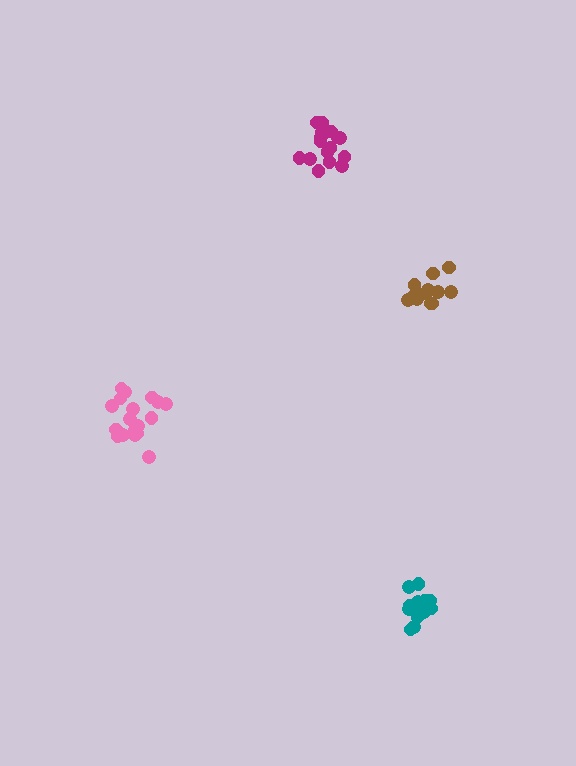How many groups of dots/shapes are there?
There are 4 groups.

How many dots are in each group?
Group 1: 13 dots, Group 2: 18 dots, Group 3: 14 dots, Group 4: 16 dots (61 total).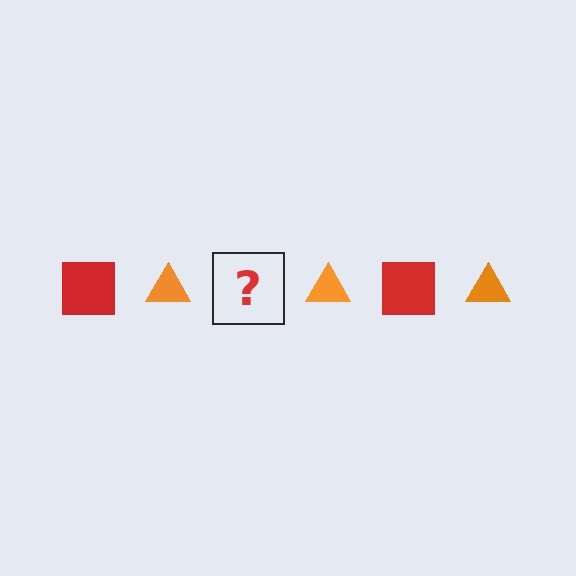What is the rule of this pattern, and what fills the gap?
The rule is that the pattern alternates between red square and orange triangle. The gap should be filled with a red square.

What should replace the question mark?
The question mark should be replaced with a red square.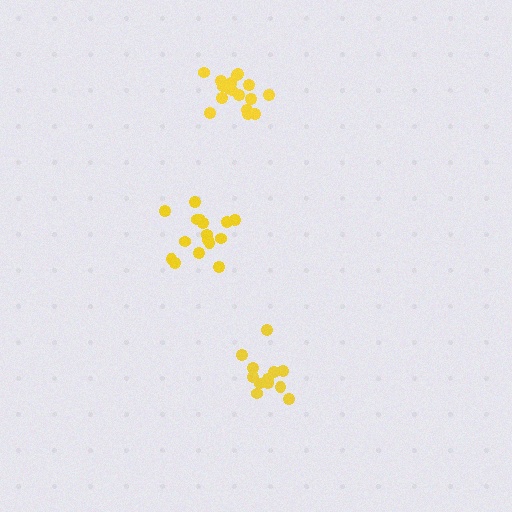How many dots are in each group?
Group 1: 18 dots, Group 2: 16 dots, Group 3: 12 dots (46 total).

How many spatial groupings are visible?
There are 3 spatial groupings.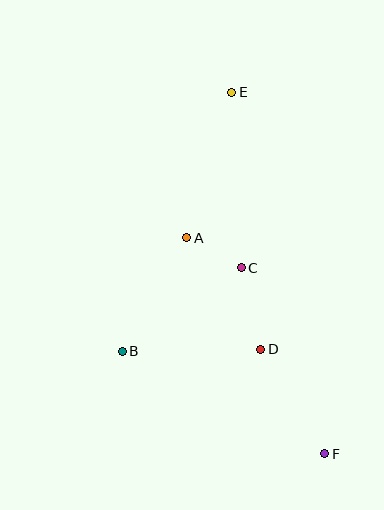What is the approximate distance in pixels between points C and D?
The distance between C and D is approximately 84 pixels.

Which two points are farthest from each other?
Points E and F are farthest from each other.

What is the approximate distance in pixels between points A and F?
The distance between A and F is approximately 256 pixels.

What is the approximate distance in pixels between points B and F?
The distance between B and F is approximately 227 pixels.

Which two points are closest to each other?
Points A and C are closest to each other.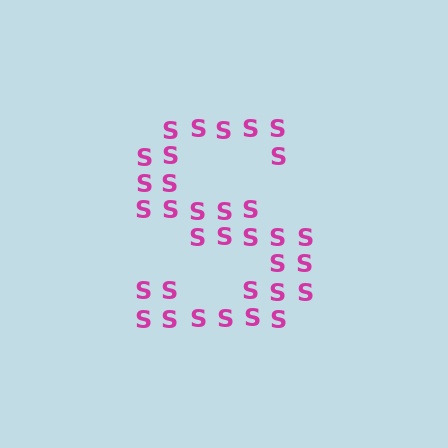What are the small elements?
The small elements are letter S's.